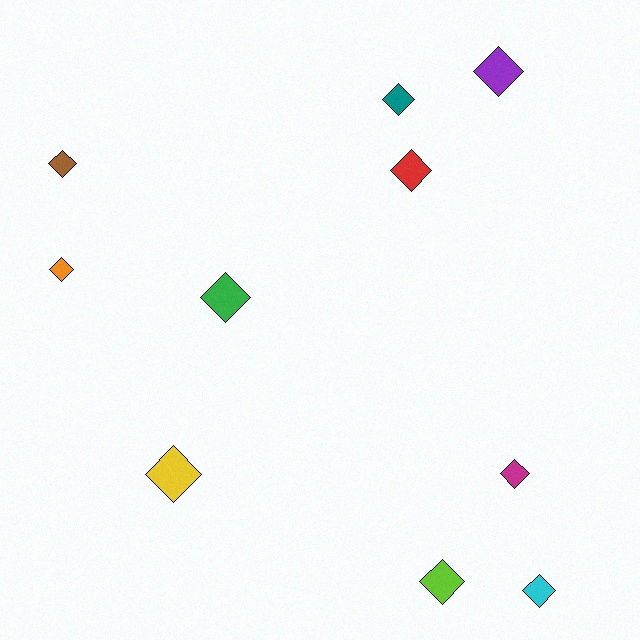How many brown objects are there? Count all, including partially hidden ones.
There is 1 brown object.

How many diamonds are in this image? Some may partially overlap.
There are 10 diamonds.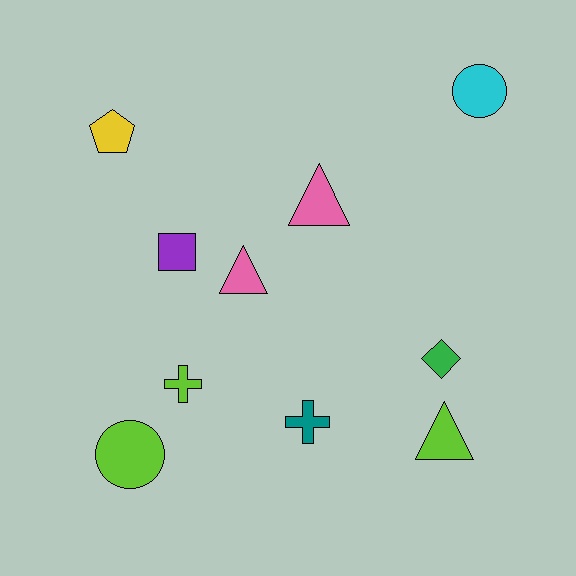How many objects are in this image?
There are 10 objects.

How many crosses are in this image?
There are 2 crosses.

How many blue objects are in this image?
There are no blue objects.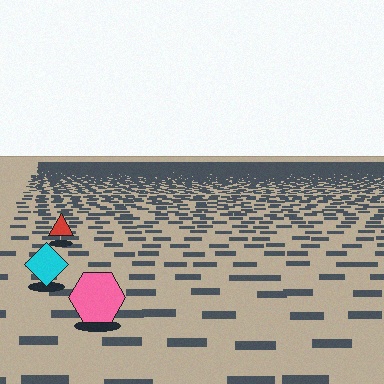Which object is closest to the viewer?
The pink hexagon is closest. The texture marks near it are larger and more spread out.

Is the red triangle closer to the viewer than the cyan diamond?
No. The cyan diamond is closer — you can tell from the texture gradient: the ground texture is coarser near it.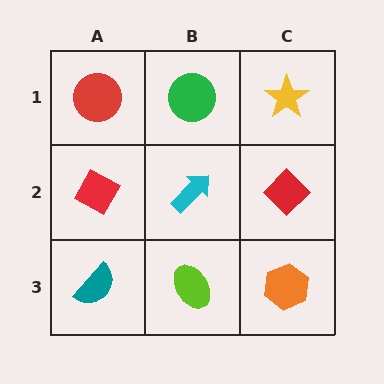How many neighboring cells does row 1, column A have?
2.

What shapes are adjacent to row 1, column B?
A cyan arrow (row 2, column B), a red circle (row 1, column A), a yellow star (row 1, column C).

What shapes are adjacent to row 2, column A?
A red circle (row 1, column A), a teal semicircle (row 3, column A), a cyan arrow (row 2, column B).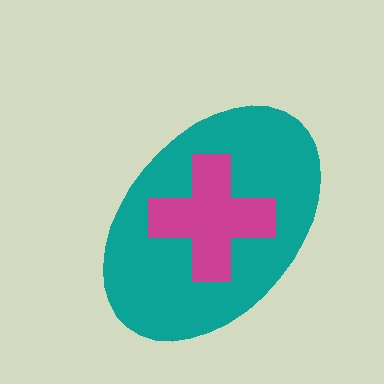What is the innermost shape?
The magenta cross.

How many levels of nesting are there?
2.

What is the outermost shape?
The teal ellipse.